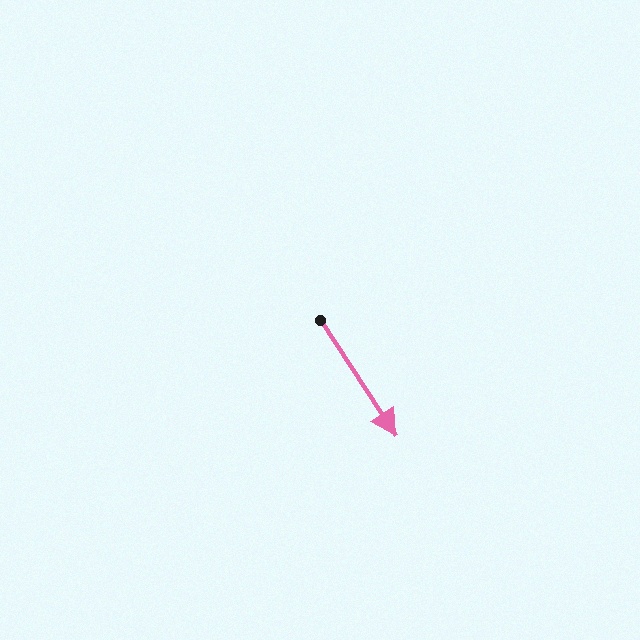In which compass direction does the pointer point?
Southeast.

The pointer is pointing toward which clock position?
Roughly 5 o'clock.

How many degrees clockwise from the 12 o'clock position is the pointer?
Approximately 147 degrees.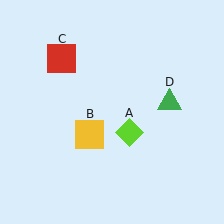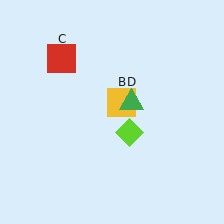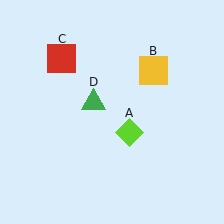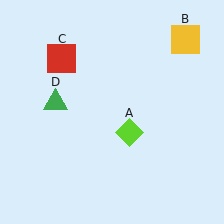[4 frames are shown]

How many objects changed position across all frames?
2 objects changed position: yellow square (object B), green triangle (object D).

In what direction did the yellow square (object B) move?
The yellow square (object B) moved up and to the right.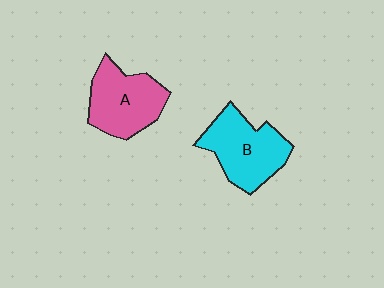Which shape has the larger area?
Shape B (cyan).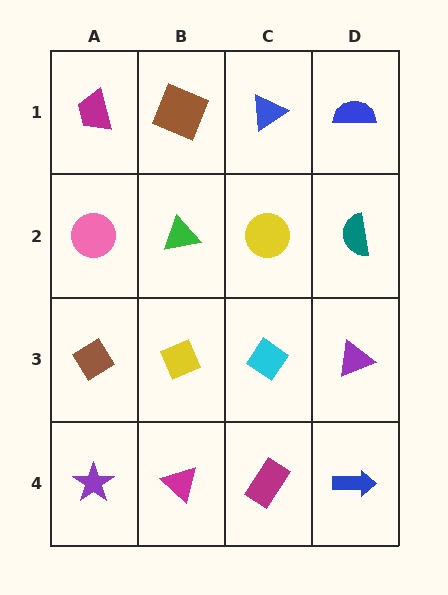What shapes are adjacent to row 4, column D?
A purple triangle (row 3, column D), a magenta rectangle (row 4, column C).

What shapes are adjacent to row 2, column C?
A blue triangle (row 1, column C), a cyan diamond (row 3, column C), a green triangle (row 2, column B), a teal semicircle (row 2, column D).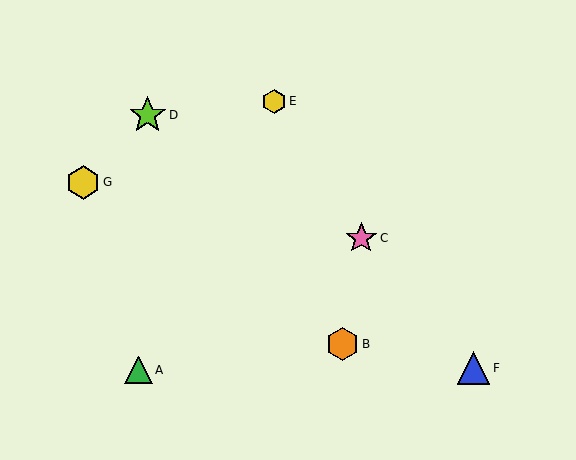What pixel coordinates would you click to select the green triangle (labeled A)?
Click at (138, 370) to select the green triangle A.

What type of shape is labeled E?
Shape E is a yellow hexagon.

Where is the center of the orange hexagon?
The center of the orange hexagon is at (342, 344).